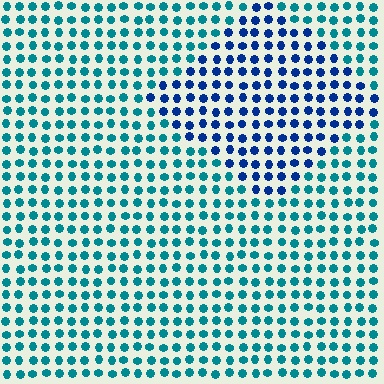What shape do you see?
I see a diamond.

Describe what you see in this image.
The image is filled with small teal elements in a uniform arrangement. A diamond-shaped region is visible where the elements are tinted to a slightly different hue, forming a subtle color boundary.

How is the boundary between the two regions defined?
The boundary is defined purely by a slight shift in hue (about 38 degrees). Spacing, size, and orientation are identical on both sides.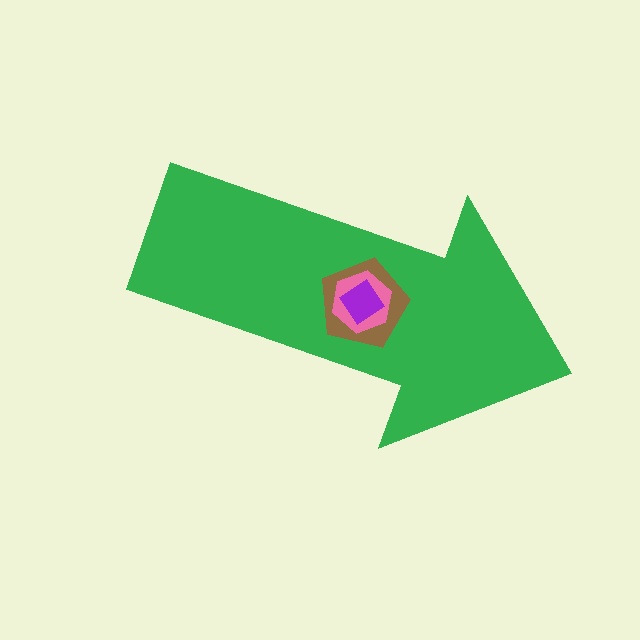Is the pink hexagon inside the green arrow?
Yes.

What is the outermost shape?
The green arrow.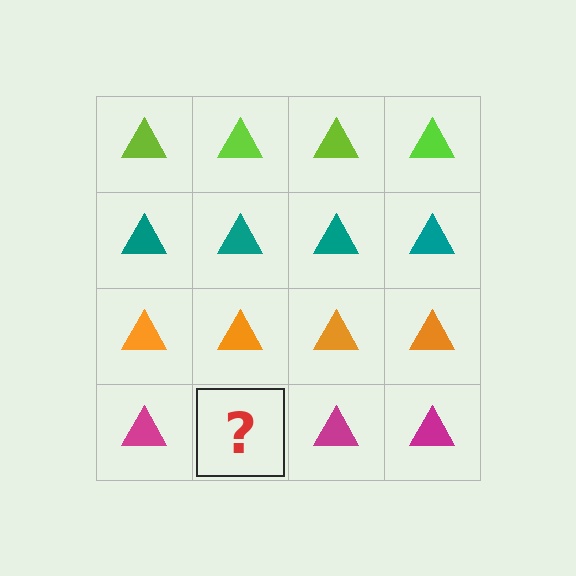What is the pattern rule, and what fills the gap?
The rule is that each row has a consistent color. The gap should be filled with a magenta triangle.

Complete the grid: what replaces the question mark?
The question mark should be replaced with a magenta triangle.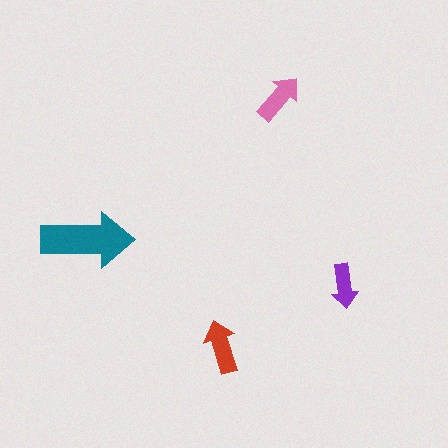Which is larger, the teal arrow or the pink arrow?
The teal one.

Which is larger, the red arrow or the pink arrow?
The red one.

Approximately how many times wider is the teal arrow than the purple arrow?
About 2 times wider.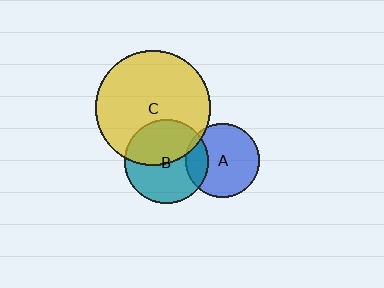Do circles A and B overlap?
Yes.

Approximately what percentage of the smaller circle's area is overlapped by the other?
Approximately 20%.